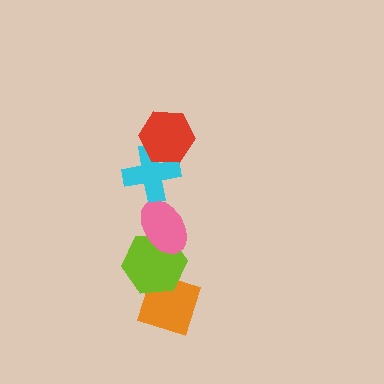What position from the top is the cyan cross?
The cyan cross is 2nd from the top.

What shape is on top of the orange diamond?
The lime hexagon is on top of the orange diamond.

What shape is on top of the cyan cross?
The red hexagon is on top of the cyan cross.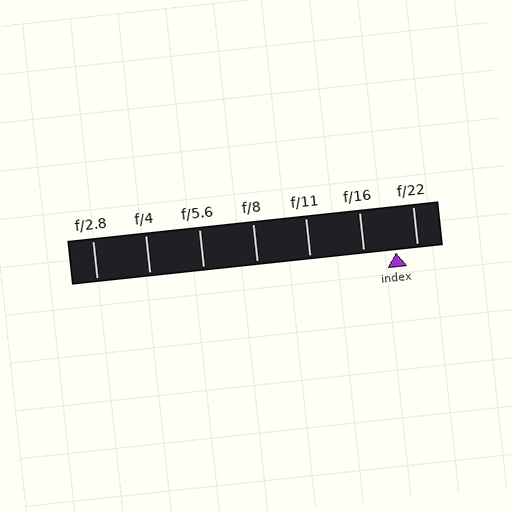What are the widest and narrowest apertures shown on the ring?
The widest aperture shown is f/2.8 and the narrowest is f/22.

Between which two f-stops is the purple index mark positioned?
The index mark is between f/16 and f/22.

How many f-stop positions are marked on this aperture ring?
There are 7 f-stop positions marked.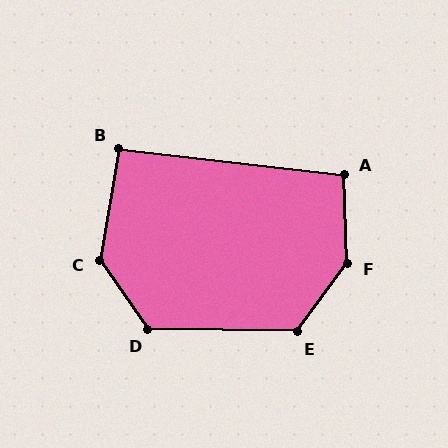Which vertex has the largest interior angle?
F, at approximately 141 degrees.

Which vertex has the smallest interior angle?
B, at approximately 93 degrees.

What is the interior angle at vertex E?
Approximately 126 degrees (obtuse).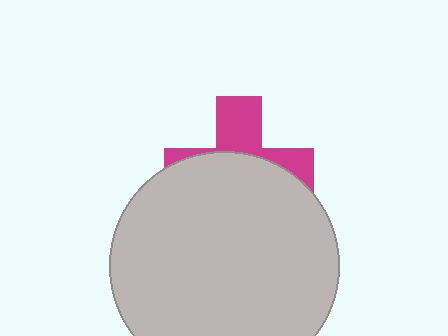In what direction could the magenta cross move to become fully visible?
The magenta cross could move up. That would shift it out from behind the light gray circle entirely.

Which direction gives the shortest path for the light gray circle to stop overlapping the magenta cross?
Moving down gives the shortest separation.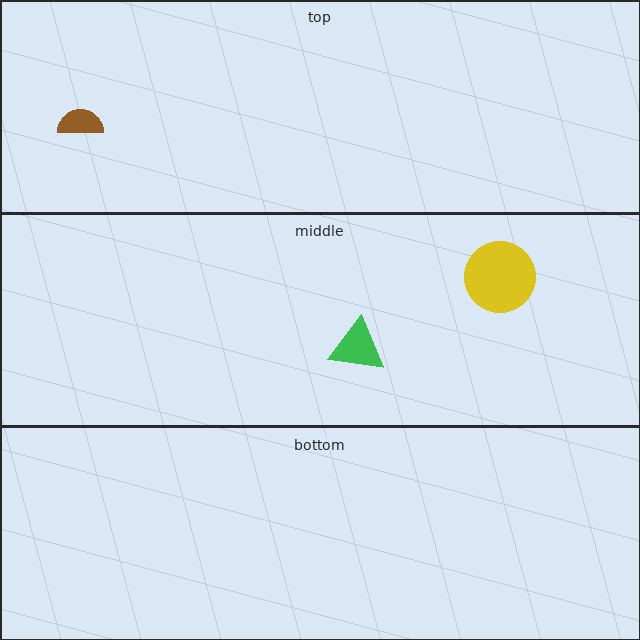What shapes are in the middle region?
The green triangle, the yellow circle.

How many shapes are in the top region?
1.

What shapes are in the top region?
The brown semicircle.